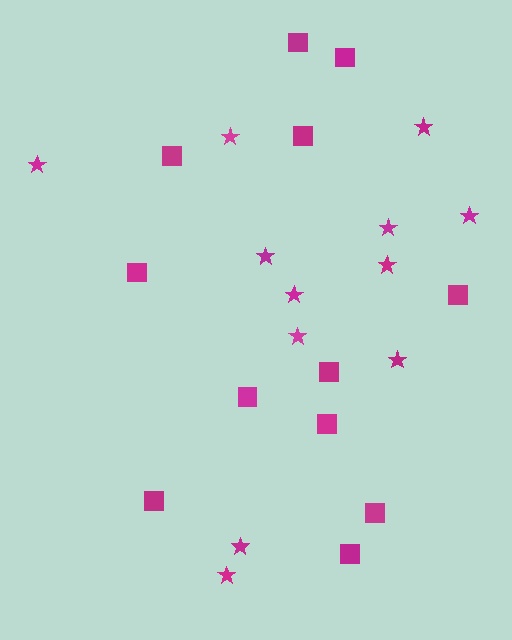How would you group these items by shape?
There are 2 groups: one group of squares (12) and one group of stars (12).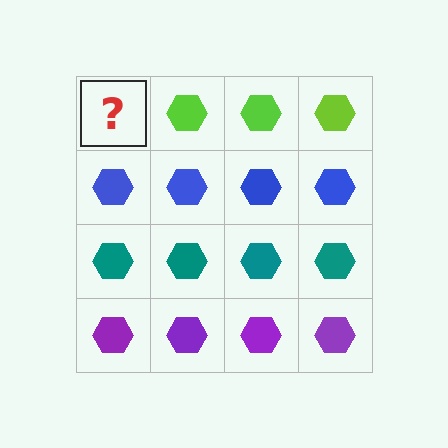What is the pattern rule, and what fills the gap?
The rule is that each row has a consistent color. The gap should be filled with a lime hexagon.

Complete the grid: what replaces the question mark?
The question mark should be replaced with a lime hexagon.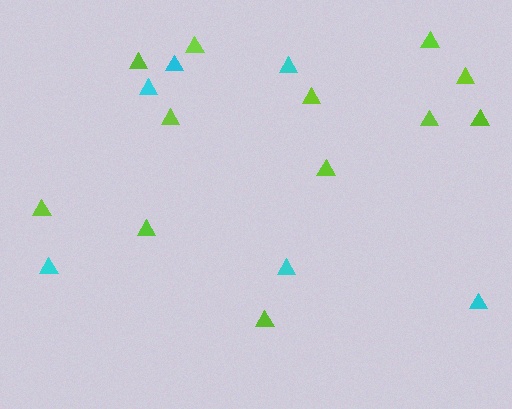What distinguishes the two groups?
There are 2 groups: one group of lime triangles (12) and one group of cyan triangles (6).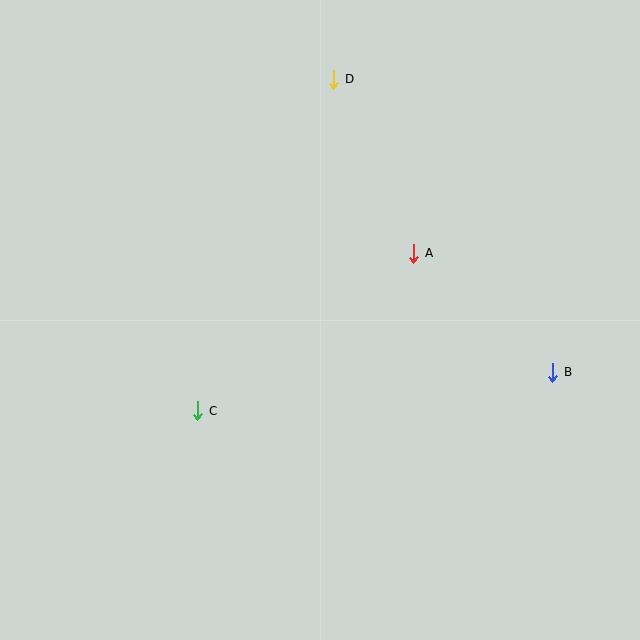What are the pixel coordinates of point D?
Point D is at (334, 79).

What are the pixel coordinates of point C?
Point C is at (198, 411).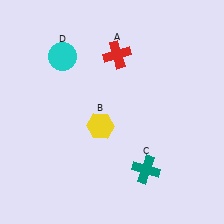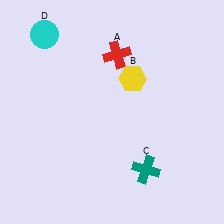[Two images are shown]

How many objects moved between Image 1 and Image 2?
2 objects moved between the two images.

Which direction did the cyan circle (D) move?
The cyan circle (D) moved up.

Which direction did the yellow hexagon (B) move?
The yellow hexagon (B) moved up.